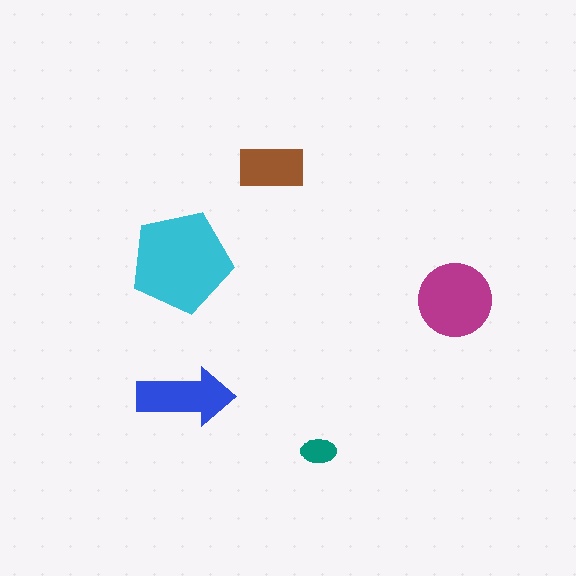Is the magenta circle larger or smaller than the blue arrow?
Larger.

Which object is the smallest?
The teal ellipse.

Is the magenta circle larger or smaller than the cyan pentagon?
Smaller.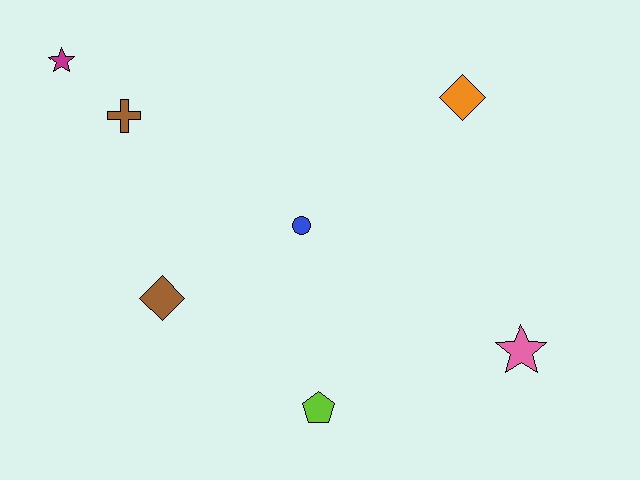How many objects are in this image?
There are 7 objects.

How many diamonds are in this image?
There are 2 diamonds.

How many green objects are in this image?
There are no green objects.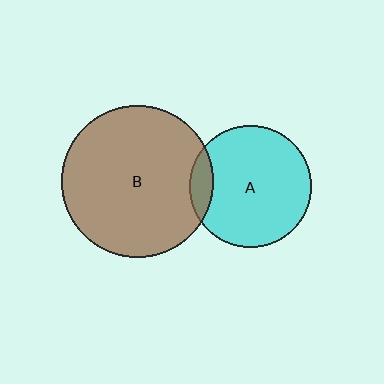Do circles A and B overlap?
Yes.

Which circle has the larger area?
Circle B (brown).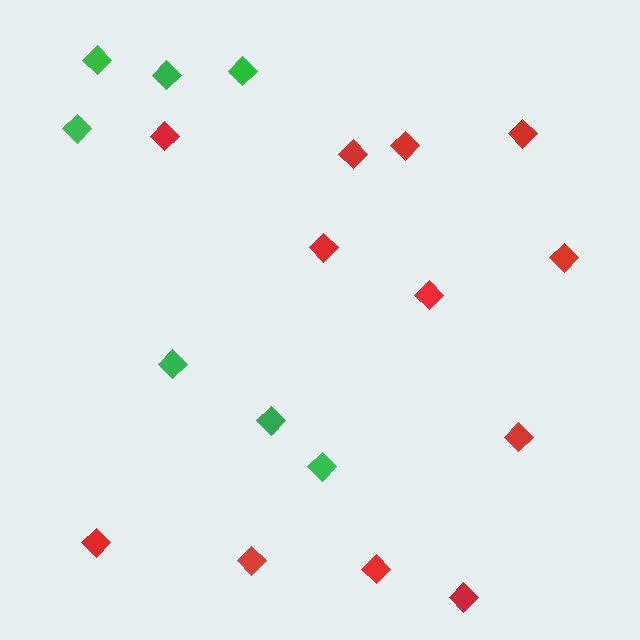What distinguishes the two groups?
There are 2 groups: one group of red diamonds (12) and one group of green diamonds (7).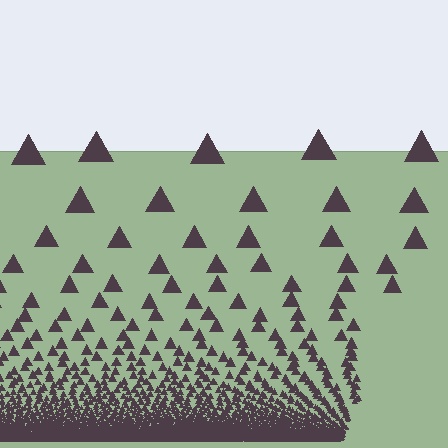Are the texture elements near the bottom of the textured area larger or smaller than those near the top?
Smaller. The gradient is inverted — elements near the bottom are smaller and denser.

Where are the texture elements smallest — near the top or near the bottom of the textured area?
Near the bottom.